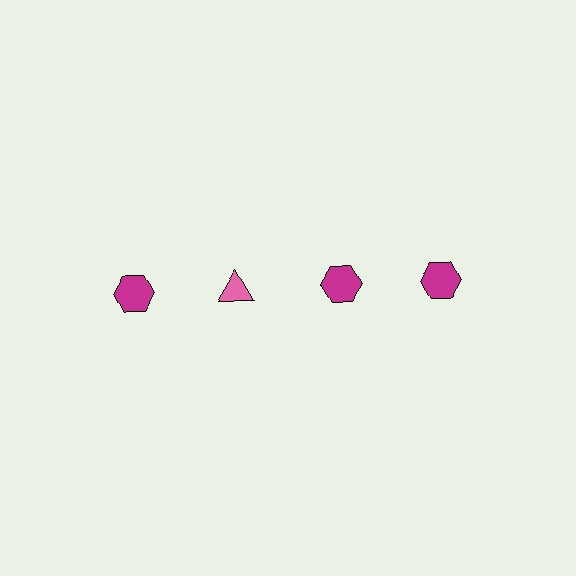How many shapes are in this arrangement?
There are 4 shapes arranged in a grid pattern.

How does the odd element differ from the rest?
It differs in both color (pink instead of magenta) and shape (triangle instead of hexagon).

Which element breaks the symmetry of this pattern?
The pink triangle in the top row, second from left column breaks the symmetry. All other shapes are magenta hexagons.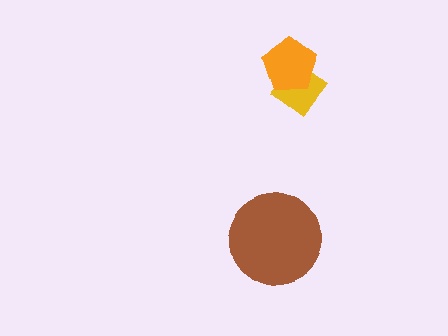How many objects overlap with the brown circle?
0 objects overlap with the brown circle.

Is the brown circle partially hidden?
No, no other shape covers it.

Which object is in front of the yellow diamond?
The orange pentagon is in front of the yellow diamond.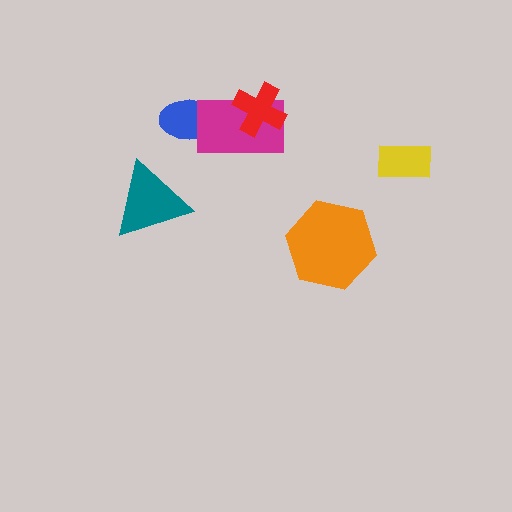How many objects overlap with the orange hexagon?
0 objects overlap with the orange hexagon.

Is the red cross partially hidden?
No, no other shape covers it.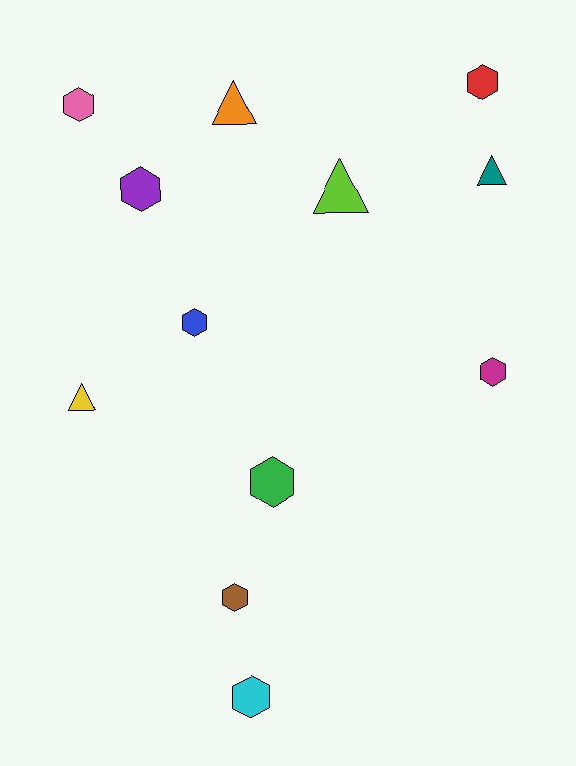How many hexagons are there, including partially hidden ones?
There are 8 hexagons.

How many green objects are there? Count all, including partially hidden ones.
There is 1 green object.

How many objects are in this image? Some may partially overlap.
There are 12 objects.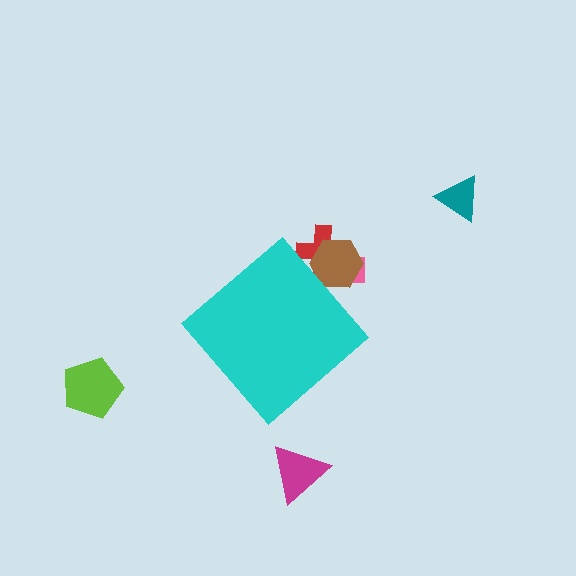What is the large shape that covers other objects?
A cyan diamond.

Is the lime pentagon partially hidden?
No, the lime pentagon is fully visible.